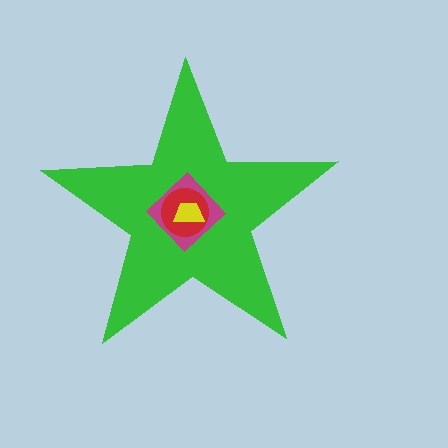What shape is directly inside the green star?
The magenta diamond.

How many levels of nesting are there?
4.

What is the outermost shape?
The green star.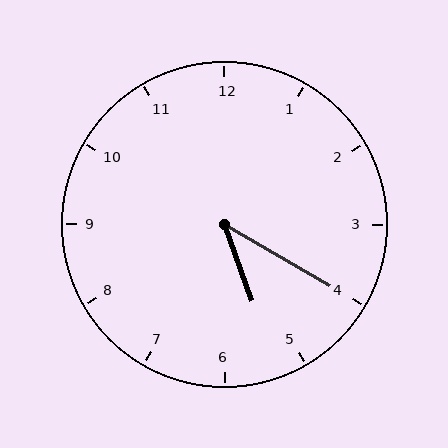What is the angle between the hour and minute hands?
Approximately 40 degrees.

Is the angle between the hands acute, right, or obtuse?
It is acute.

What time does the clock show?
5:20.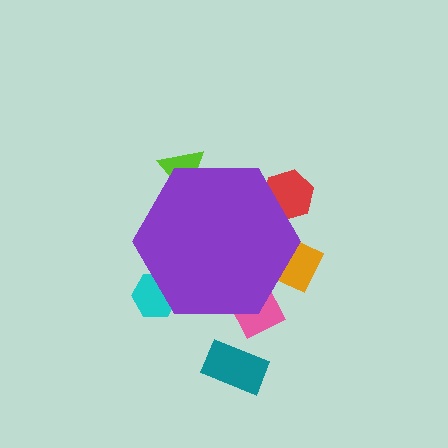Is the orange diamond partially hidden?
Yes, the orange diamond is partially hidden behind the purple hexagon.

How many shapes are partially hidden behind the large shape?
5 shapes are partially hidden.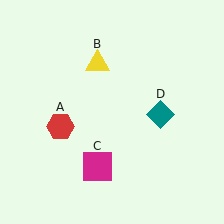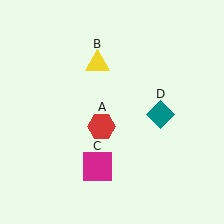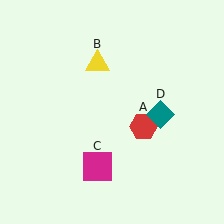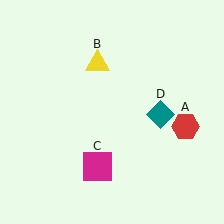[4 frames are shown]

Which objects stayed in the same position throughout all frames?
Yellow triangle (object B) and magenta square (object C) and teal diamond (object D) remained stationary.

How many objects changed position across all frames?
1 object changed position: red hexagon (object A).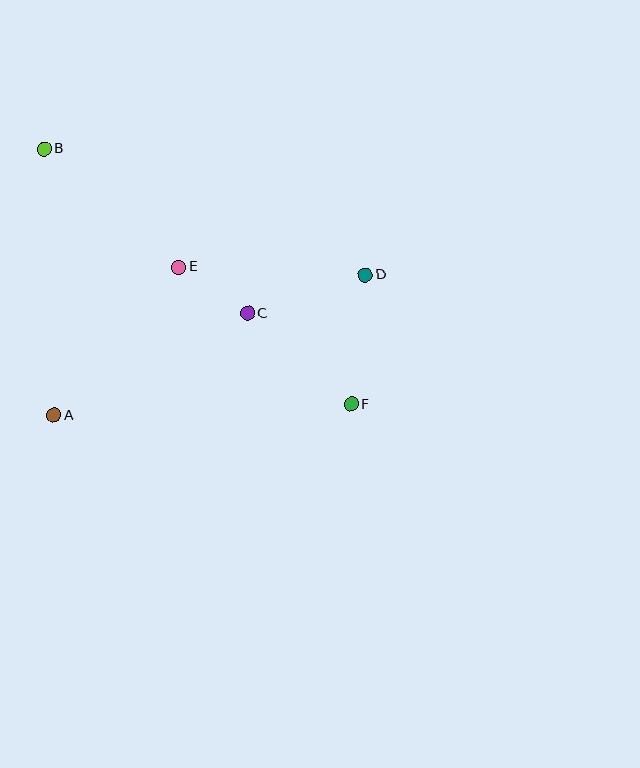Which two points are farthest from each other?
Points B and F are farthest from each other.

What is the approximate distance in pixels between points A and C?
The distance between A and C is approximately 219 pixels.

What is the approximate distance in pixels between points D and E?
The distance between D and E is approximately 187 pixels.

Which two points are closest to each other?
Points C and E are closest to each other.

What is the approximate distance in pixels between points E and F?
The distance between E and F is approximately 220 pixels.